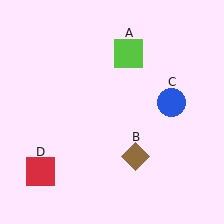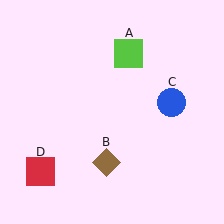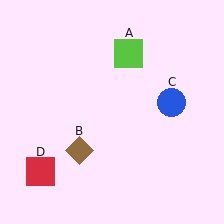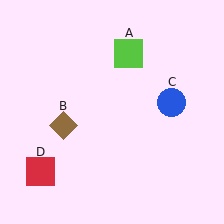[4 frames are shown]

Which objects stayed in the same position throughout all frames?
Lime square (object A) and blue circle (object C) and red square (object D) remained stationary.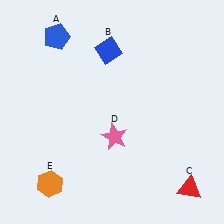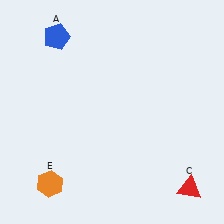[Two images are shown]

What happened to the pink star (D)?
The pink star (D) was removed in Image 2. It was in the bottom-right area of Image 1.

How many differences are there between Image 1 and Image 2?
There are 2 differences between the two images.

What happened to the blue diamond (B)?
The blue diamond (B) was removed in Image 2. It was in the top-left area of Image 1.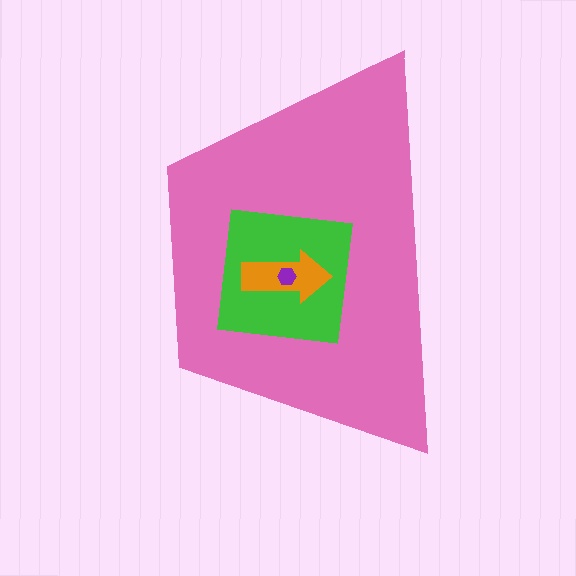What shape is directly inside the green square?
The orange arrow.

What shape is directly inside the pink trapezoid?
The green square.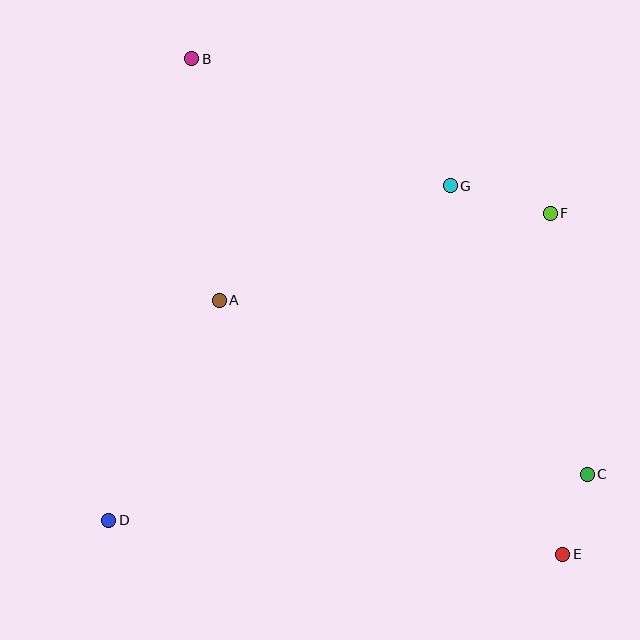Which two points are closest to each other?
Points C and E are closest to each other.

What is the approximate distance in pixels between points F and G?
The distance between F and G is approximately 104 pixels.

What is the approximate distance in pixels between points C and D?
The distance between C and D is approximately 480 pixels.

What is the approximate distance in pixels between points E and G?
The distance between E and G is approximately 385 pixels.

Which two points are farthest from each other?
Points B and E are farthest from each other.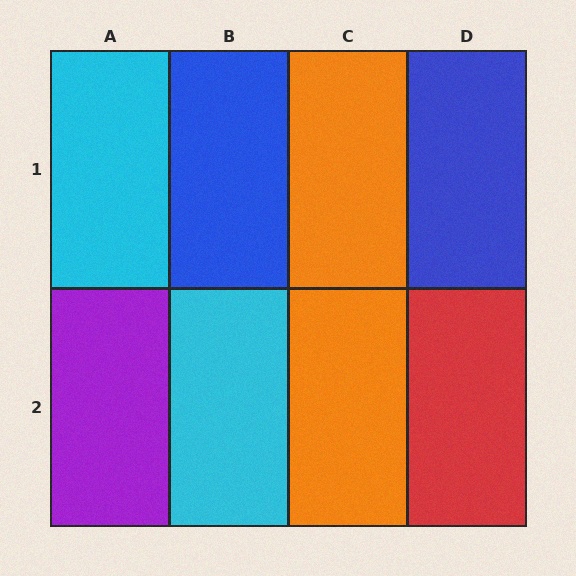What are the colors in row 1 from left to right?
Cyan, blue, orange, blue.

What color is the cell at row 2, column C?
Orange.